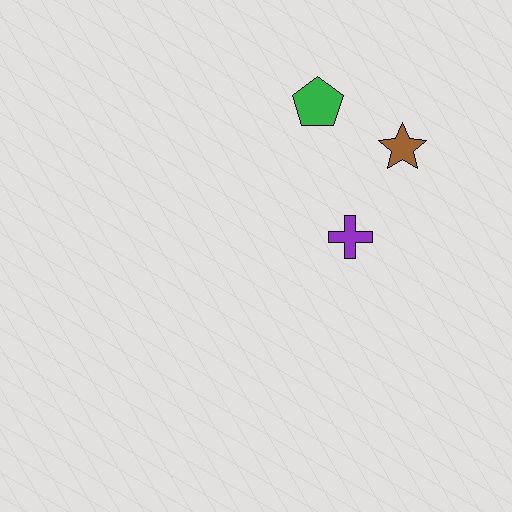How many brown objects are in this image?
There is 1 brown object.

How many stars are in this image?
There is 1 star.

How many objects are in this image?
There are 3 objects.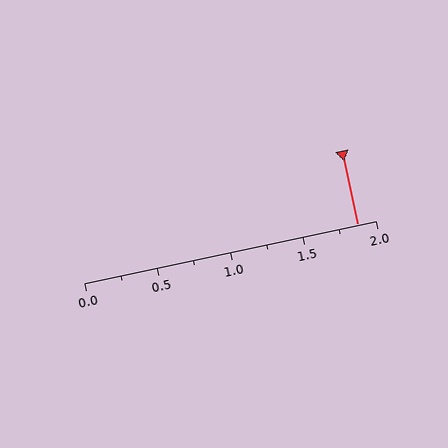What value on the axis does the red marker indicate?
The marker indicates approximately 1.88.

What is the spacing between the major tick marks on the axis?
The major ticks are spaced 0.5 apart.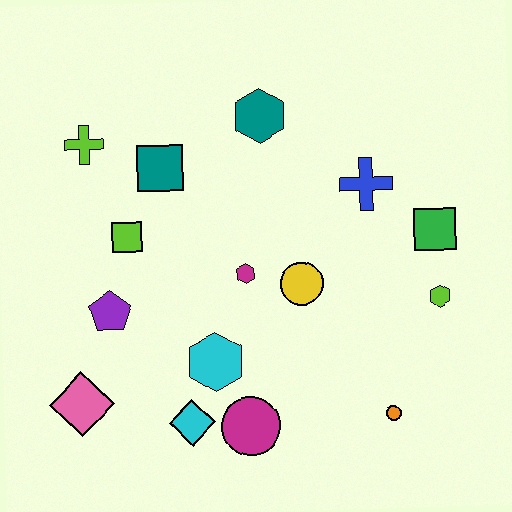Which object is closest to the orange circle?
The lime hexagon is closest to the orange circle.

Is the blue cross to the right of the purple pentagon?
Yes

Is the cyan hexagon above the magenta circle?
Yes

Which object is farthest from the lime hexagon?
The lime cross is farthest from the lime hexagon.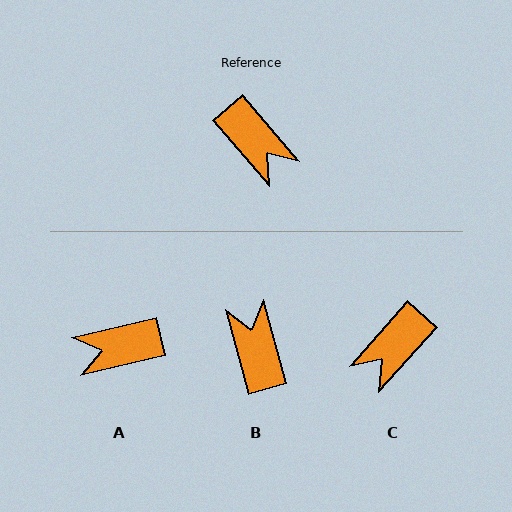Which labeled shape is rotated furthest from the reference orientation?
B, about 155 degrees away.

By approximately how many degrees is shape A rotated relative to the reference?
Approximately 117 degrees clockwise.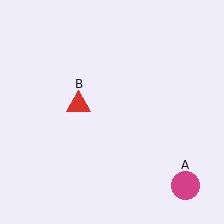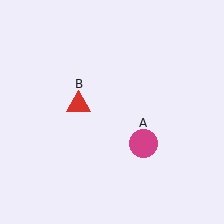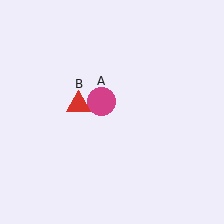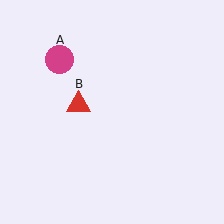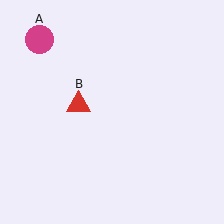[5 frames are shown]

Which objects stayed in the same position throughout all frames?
Red triangle (object B) remained stationary.